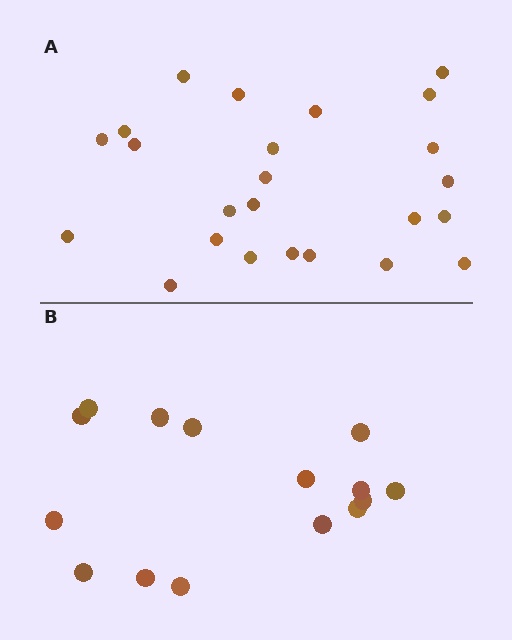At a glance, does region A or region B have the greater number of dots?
Region A (the top region) has more dots.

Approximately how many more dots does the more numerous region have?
Region A has roughly 8 or so more dots than region B.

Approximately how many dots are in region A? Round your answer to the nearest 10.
About 20 dots. (The exact count is 24, which rounds to 20.)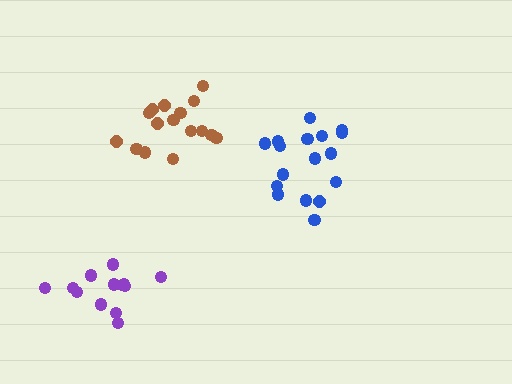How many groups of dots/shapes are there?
There are 3 groups.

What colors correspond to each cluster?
The clusters are colored: blue, brown, purple.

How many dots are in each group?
Group 1: 17 dots, Group 2: 16 dots, Group 3: 13 dots (46 total).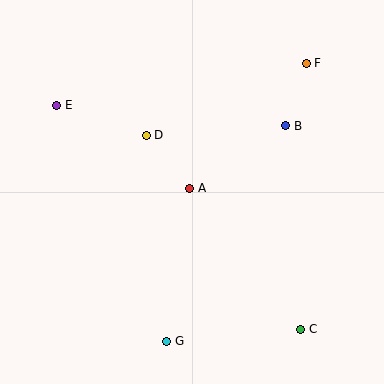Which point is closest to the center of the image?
Point A at (190, 188) is closest to the center.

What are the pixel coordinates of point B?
Point B is at (286, 126).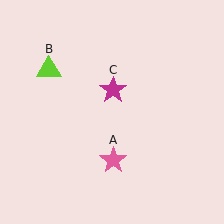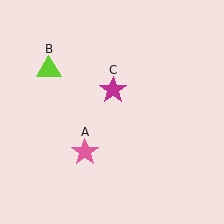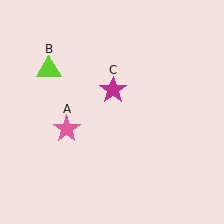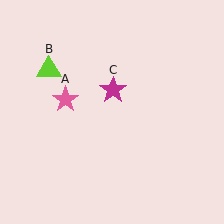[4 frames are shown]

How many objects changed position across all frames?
1 object changed position: pink star (object A).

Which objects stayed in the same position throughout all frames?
Lime triangle (object B) and magenta star (object C) remained stationary.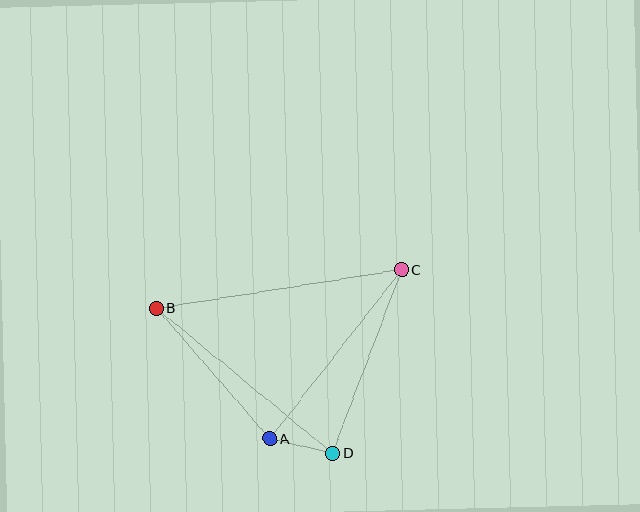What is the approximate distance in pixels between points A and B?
The distance between A and B is approximately 173 pixels.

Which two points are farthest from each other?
Points B and C are farthest from each other.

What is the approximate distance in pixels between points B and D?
The distance between B and D is approximately 228 pixels.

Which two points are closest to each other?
Points A and D are closest to each other.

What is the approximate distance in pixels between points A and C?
The distance between A and C is approximately 214 pixels.